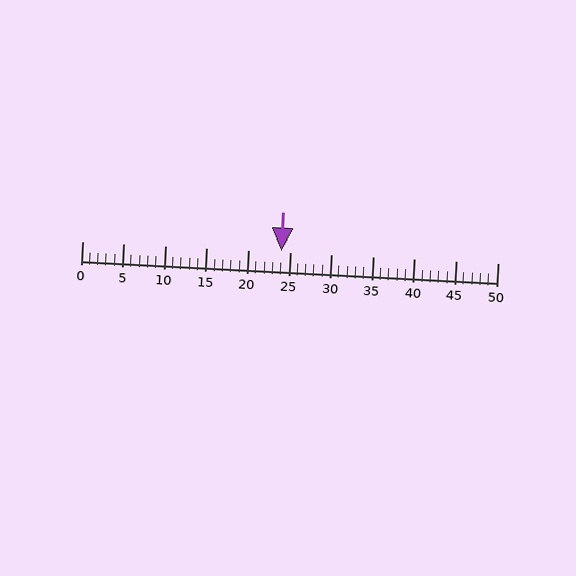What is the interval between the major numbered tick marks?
The major tick marks are spaced 5 units apart.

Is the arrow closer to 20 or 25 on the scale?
The arrow is closer to 25.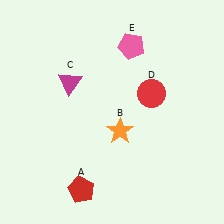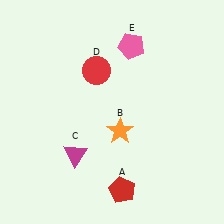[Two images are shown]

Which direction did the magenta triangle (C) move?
The magenta triangle (C) moved down.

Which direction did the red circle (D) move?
The red circle (D) moved left.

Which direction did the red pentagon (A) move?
The red pentagon (A) moved right.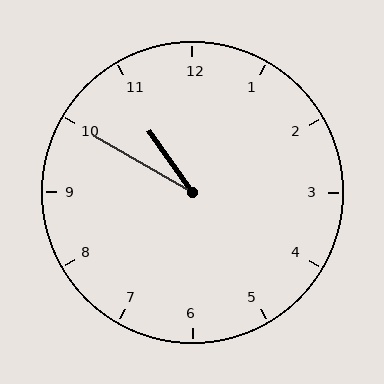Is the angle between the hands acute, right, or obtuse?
It is acute.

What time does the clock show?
10:50.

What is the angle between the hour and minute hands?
Approximately 25 degrees.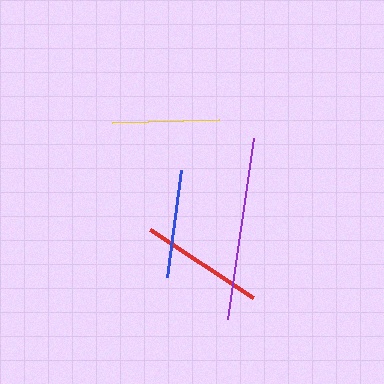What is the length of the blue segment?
The blue segment is approximately 108 pixels long.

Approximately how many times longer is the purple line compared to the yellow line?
The purple line is approximately 1.7 times the length of the yellow line.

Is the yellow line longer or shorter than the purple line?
The purple line is longer than the yellow line.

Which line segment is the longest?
The purple line is the longest at approximately 182 pixels.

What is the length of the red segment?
The red segment is approximately 124 pixels long.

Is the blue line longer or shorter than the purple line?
The purple line is longer than the blue line.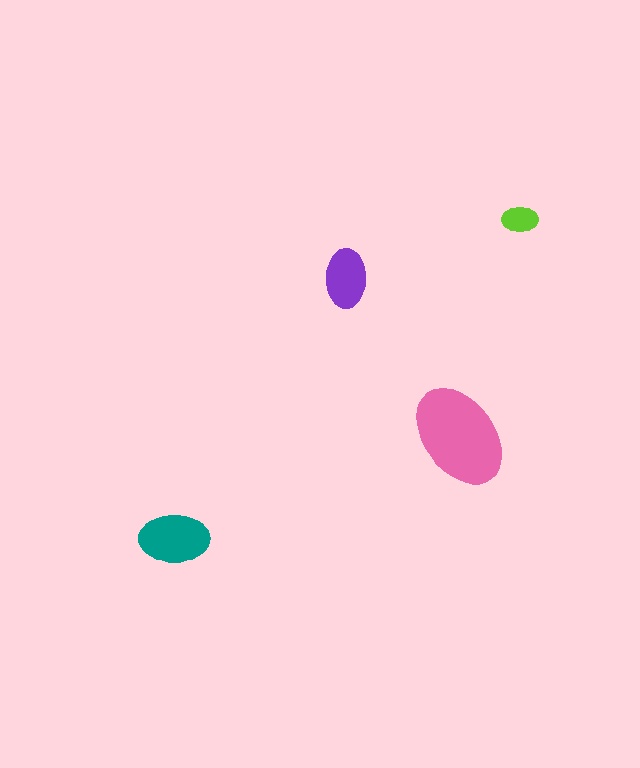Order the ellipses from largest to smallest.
the pink one, the teal one, the purple one, the lime one.